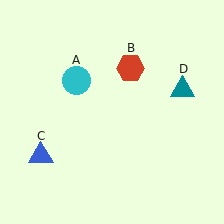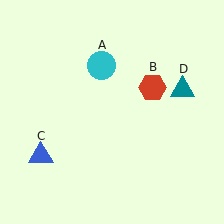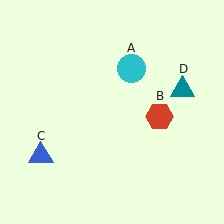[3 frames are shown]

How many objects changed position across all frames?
2 objects changed position: cyan circle (object A), red hexagon (object B).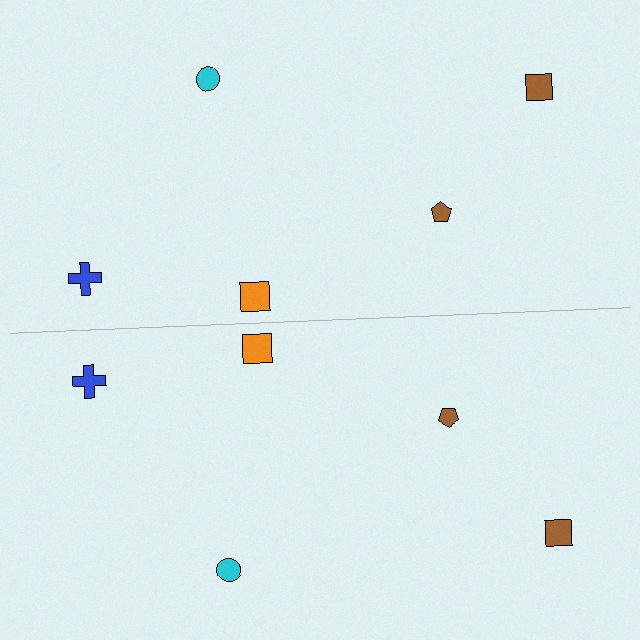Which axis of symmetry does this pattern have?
The pattern has a horizontal axis of symmetry running through the center of the image.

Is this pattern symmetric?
Yes, this pattern has bilateral (reflection) symmetry.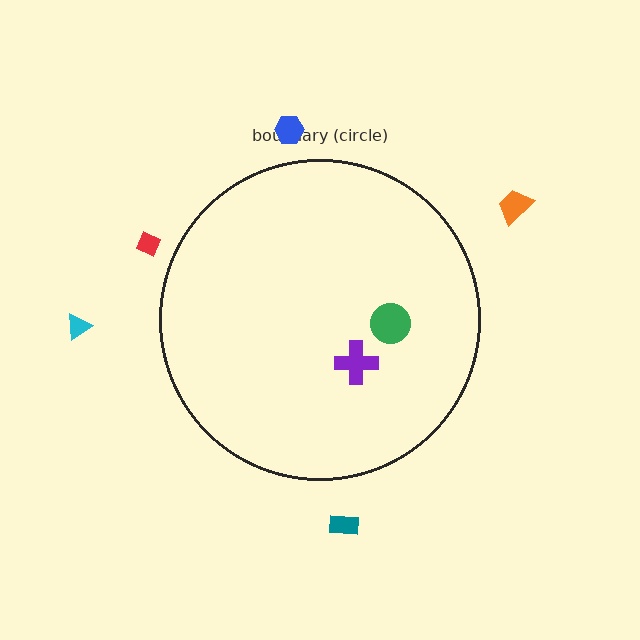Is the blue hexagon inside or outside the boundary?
Outside.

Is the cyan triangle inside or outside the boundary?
Outside.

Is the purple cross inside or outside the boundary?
Inside.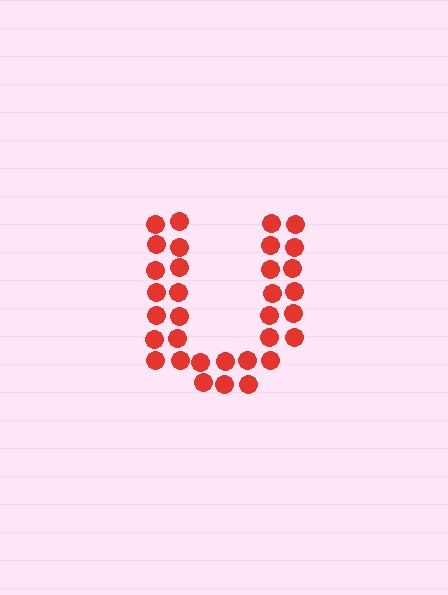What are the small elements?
The small elements are circles.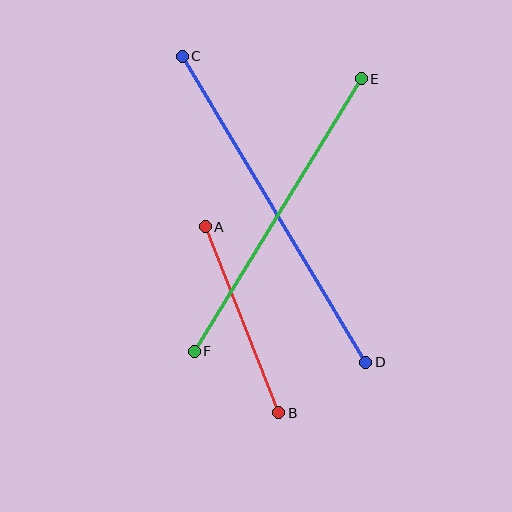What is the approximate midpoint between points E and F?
The midpoint is at approximately (278, 215) pixels.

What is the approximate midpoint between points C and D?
The midpoint is at approximately (274, 209) pixels.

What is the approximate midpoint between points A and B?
The midpoint is at approximately (242, 320) pixels.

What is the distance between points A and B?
The distance is approximately 200 pixels.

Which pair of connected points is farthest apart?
Points C and D are farthest apart.